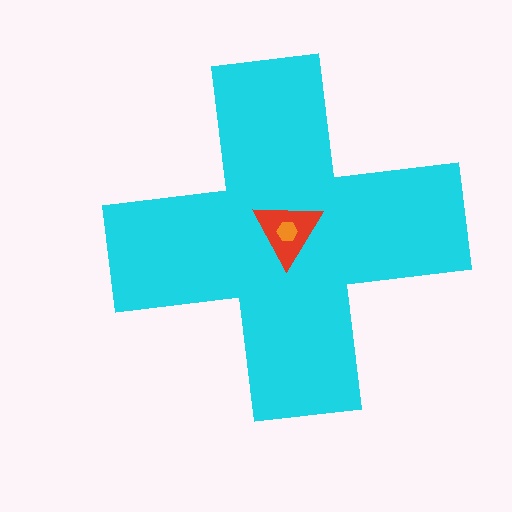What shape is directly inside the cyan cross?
The red triangle.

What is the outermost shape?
The cyan cross.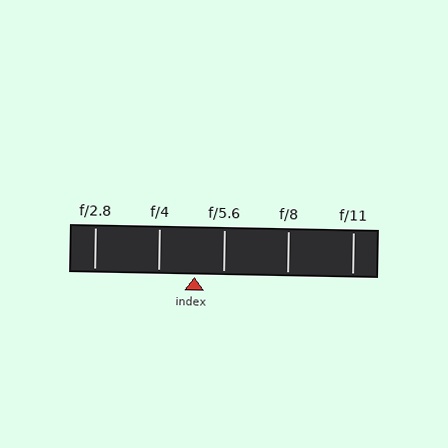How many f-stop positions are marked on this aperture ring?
There are 5 f-stop positions marked.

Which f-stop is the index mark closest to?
The index mark is closest to f/5.6.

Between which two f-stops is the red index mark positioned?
The index mark is between f/4 and f/5.6.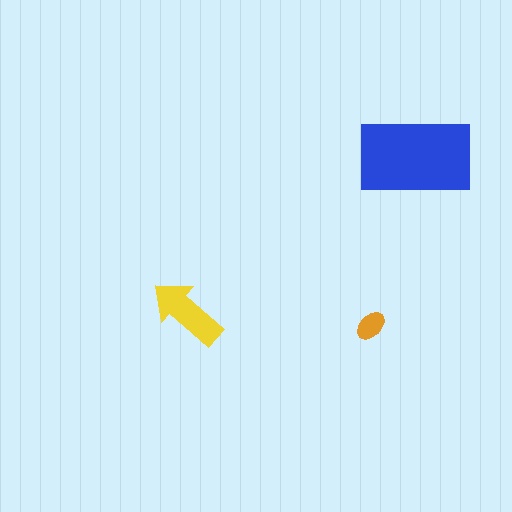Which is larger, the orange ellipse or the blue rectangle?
The blue rectangle.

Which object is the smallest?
The orange ellipse.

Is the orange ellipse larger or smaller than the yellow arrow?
Smaller.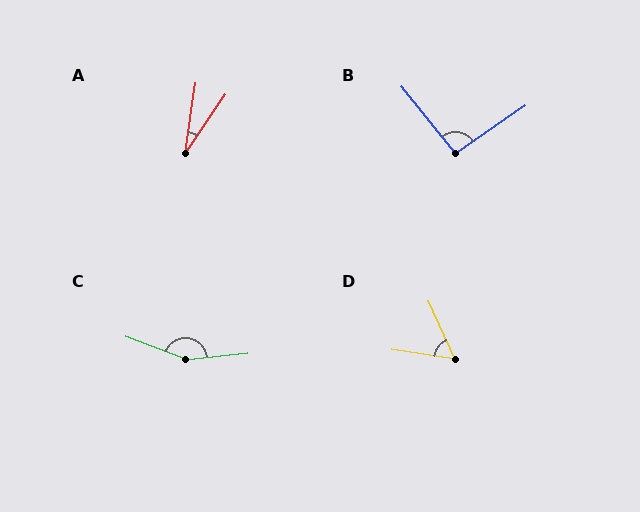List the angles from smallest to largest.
A (26°), D (58°), B (95°), C (153°).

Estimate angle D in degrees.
Approximately 58 degrees.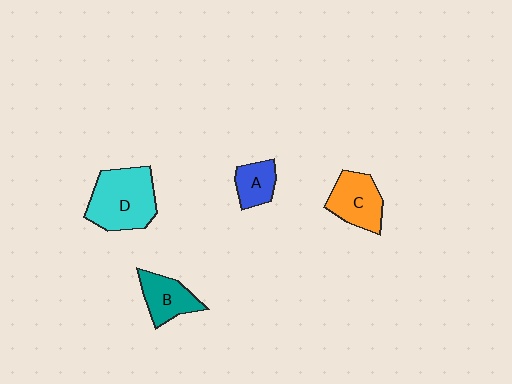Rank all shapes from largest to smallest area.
From largest to smallest: D (cyan), C (orange), B (teal), A (blue).